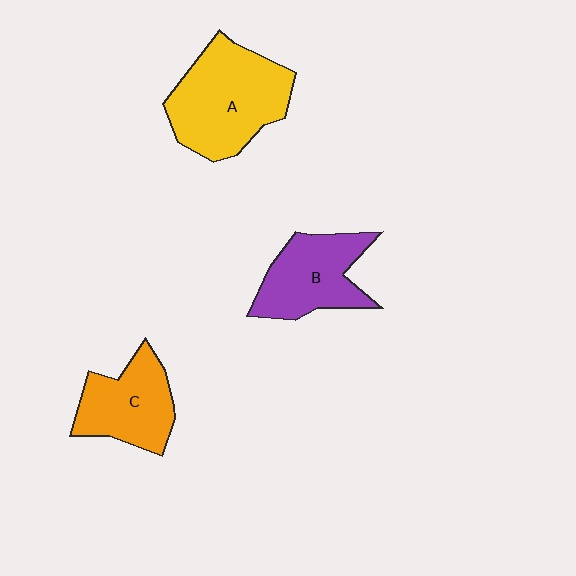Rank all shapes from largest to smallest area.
From largest to smallest: A (yellow), B (purple), C (orange).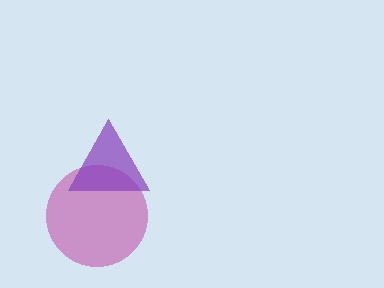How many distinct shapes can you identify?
There are 2 distinct shapes: a magenta circle, a purple triangle.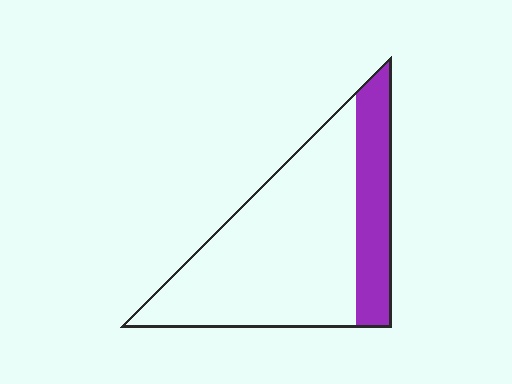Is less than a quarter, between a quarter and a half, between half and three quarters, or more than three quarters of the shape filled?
Less than a quarter.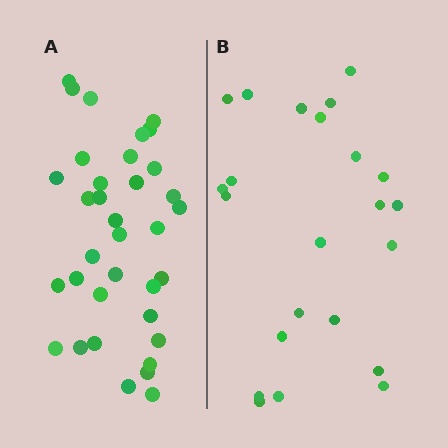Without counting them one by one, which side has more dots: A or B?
Region A (the left region) has more dots.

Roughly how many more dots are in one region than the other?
Region A has roughly 12 or so more dots than region B.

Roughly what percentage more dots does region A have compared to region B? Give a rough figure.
About 50% more.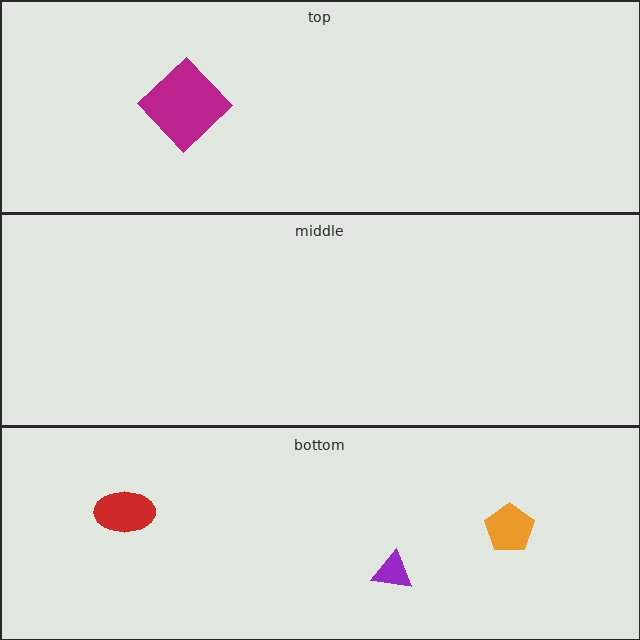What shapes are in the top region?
The magenta diamond.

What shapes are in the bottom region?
The red ellipse, the orange pentagon, the purple triangle.